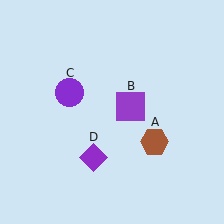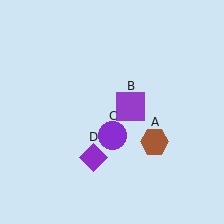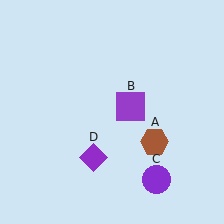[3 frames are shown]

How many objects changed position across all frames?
1 object changed position: purple circle (object C).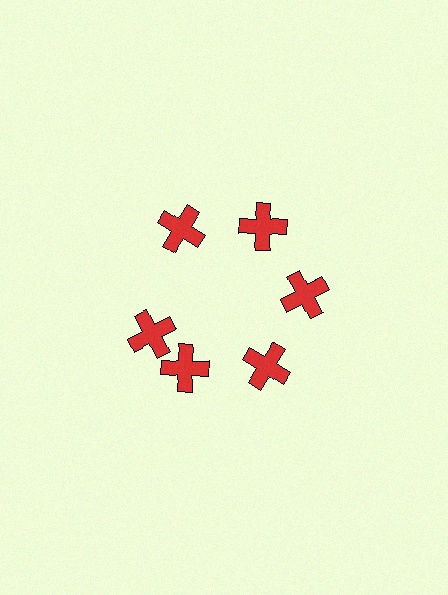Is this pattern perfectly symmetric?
No. The 6 red crosses are arranged in a ring, but one element near the 9 o'clock position is rotated out of alignment along the ring, breaking the 6-fold rotational symmetry.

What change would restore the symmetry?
The symmetry would be restored by rotating it back into even spacing with its neighbors so that all 6 crosses sit at equal angles and equal distance from the center.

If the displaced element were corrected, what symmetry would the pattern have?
It would have 6-fold rotational symmetry — the pattern would map onto itself every 60 degrees.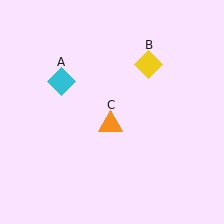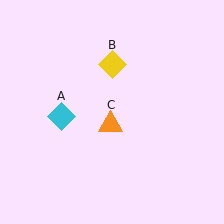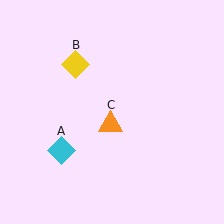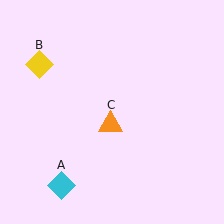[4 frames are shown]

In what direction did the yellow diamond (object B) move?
The yellow diamond (object B) moved left.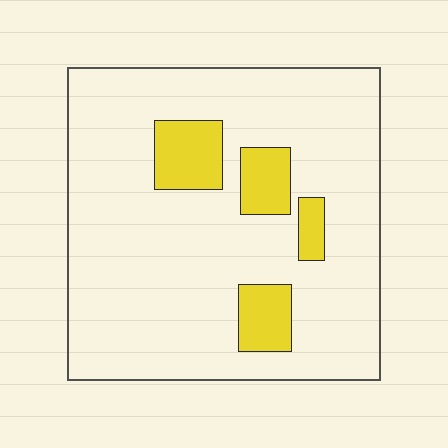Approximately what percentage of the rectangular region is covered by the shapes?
Approximately 15%.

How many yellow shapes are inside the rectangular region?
4.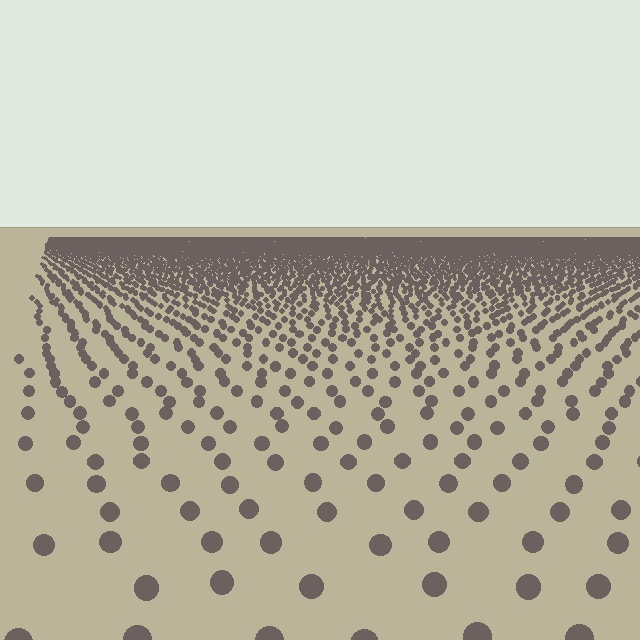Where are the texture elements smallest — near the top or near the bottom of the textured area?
Near the top.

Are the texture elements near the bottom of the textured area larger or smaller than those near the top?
Larger. Near the bottom, elements are closer to the viewer and appear at a bigger on-screen size.